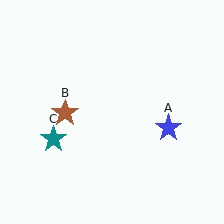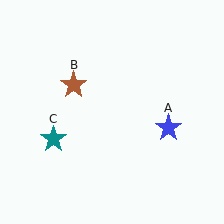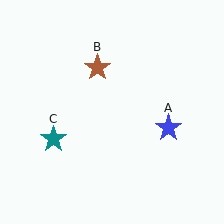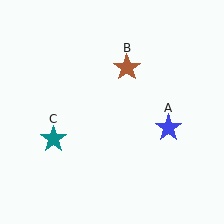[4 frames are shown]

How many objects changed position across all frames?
1 object changed position: brown star (object B).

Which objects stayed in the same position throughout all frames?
Blue star (object A) and teal star (object C) remained stationary.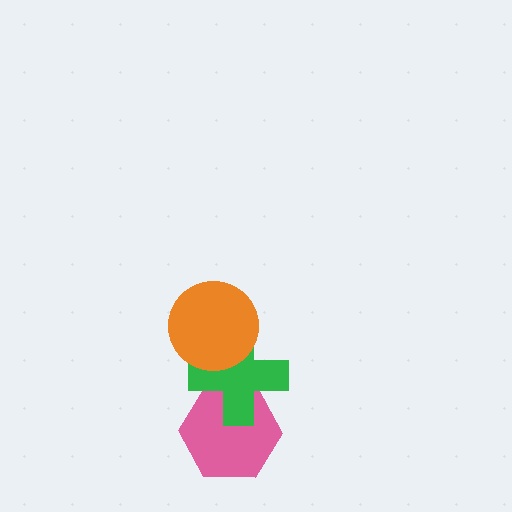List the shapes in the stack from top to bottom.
From top to bottom: the orange circle, the green cross, the pink hexagon.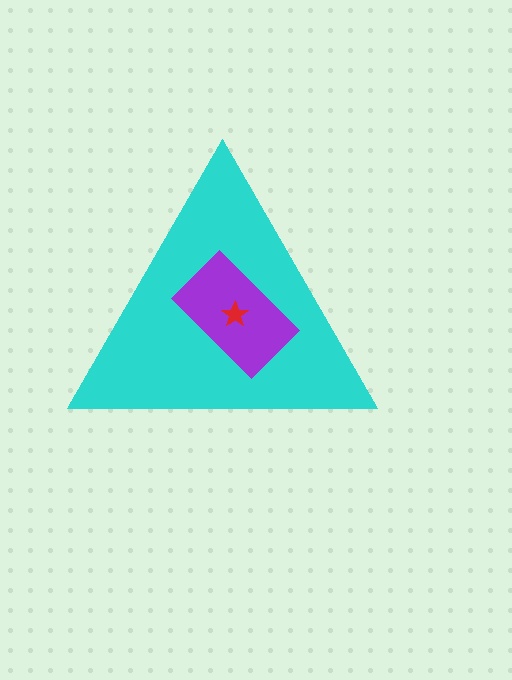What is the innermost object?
The red star.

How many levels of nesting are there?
3.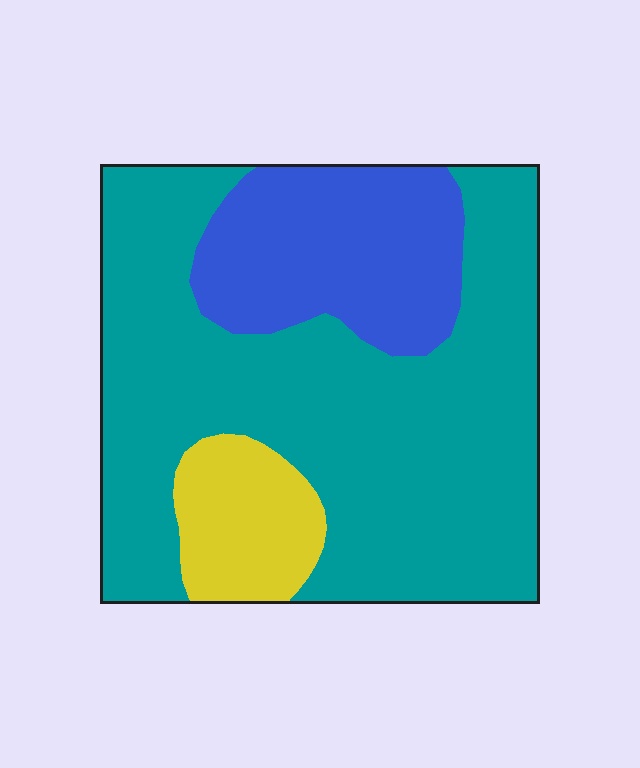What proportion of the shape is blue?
Blue takes up less than a quarter of the shape.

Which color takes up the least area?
Yellow, at roughly 10%.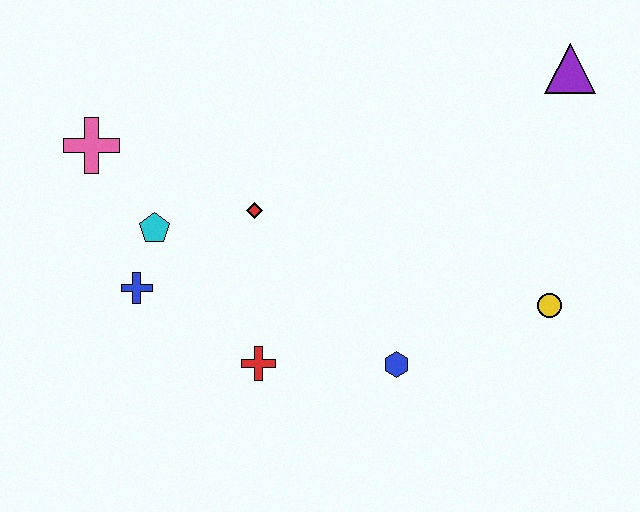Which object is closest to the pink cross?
The cyan pentagon is closest to the pink cross.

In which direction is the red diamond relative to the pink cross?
The red diamond is to the right of the pink cross.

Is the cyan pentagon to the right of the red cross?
No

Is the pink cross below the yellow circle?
No